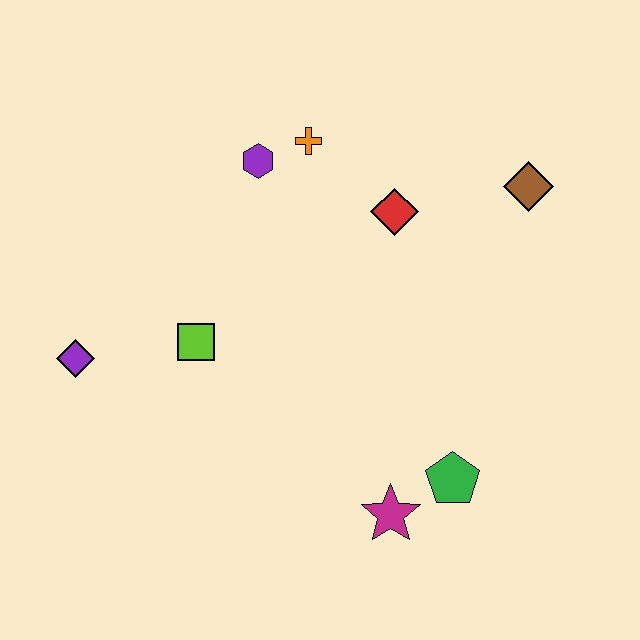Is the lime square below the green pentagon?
No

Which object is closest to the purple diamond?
The lime square is closest to the purple diamond.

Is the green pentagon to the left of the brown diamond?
Yes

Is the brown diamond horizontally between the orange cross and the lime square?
No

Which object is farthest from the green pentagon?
The purple diamond is farthest from the green pentagon.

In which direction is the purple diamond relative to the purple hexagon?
The purple diamond is below the purple hexagon.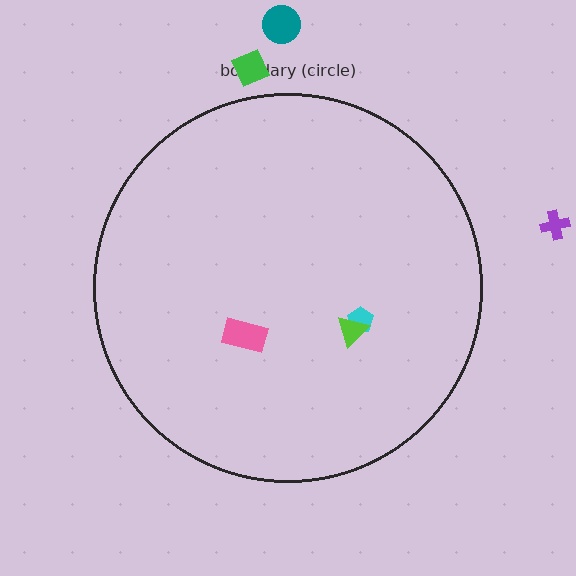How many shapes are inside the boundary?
3 inside, 3 outside.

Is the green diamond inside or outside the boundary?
Outside.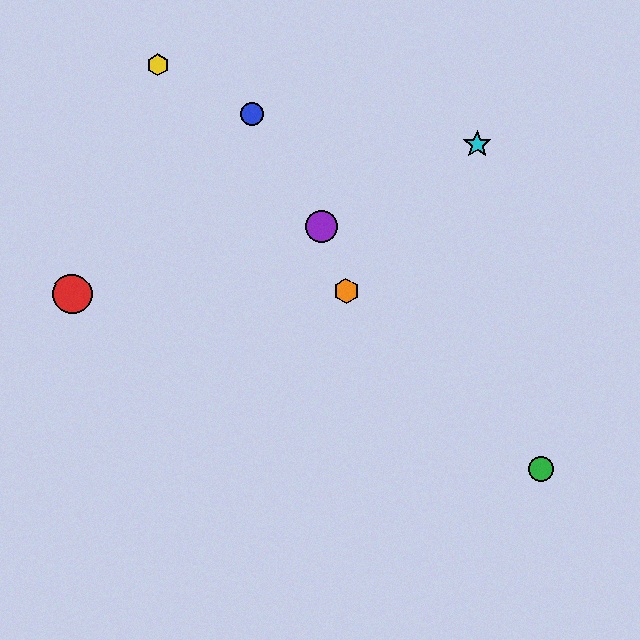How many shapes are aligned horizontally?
2 shapes (the red circle, the orange hexagon) are aligned horizontally.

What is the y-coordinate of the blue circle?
The blue circle is at y≈114.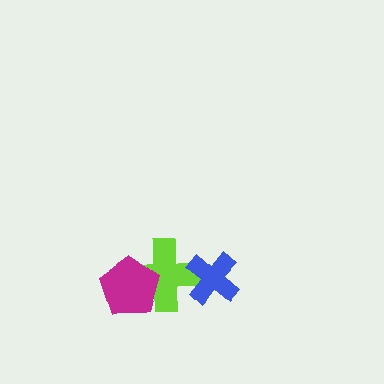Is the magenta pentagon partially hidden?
No, no other shape covers it.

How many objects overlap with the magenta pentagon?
1 object overlaps with the magenta pentagon.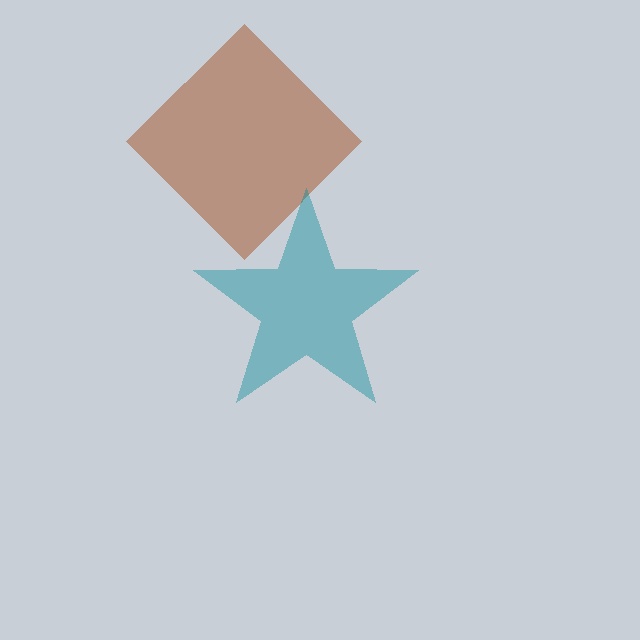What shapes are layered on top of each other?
The layered shapes are: a brown diamond, a teal star.